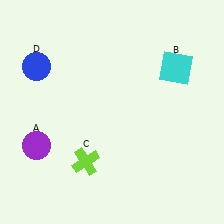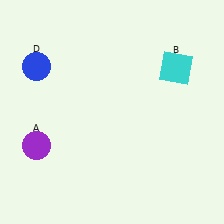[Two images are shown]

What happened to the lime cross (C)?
The lime cross (C) was removed in Image 2. It was in the bottom-left area of Image 1.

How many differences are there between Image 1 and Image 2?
There is 1 difference between the two images.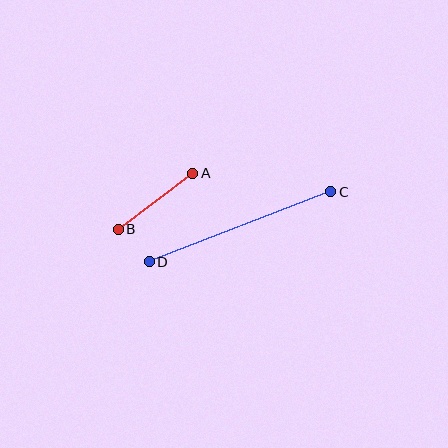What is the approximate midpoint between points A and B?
The midpoint is at approximately (155, 201) pixels.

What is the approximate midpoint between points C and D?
The midpoint is at approximately (240, 227) pixels.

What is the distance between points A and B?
The distance is approximately 93 pixels.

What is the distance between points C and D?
The distance is approximately 195 pixels.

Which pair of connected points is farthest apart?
Points C and D are farthest apart.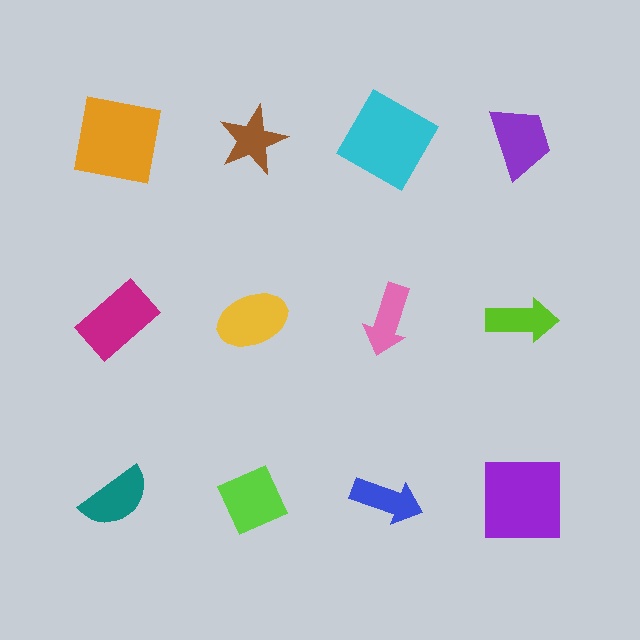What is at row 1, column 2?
A brown star.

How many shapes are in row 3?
4 shapes.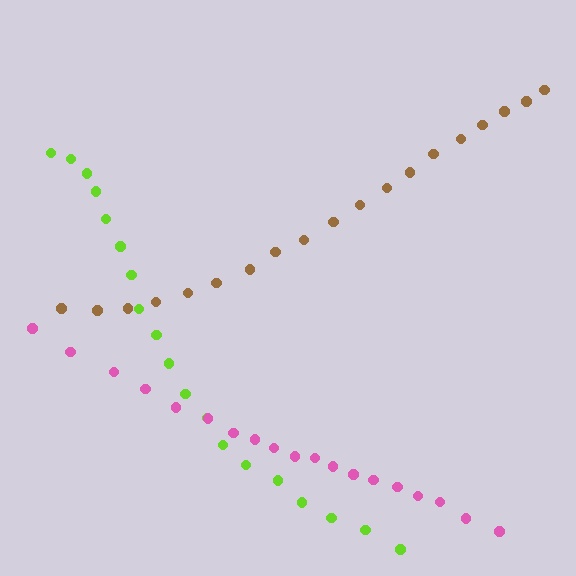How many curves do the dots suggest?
There are 3 distinct paths.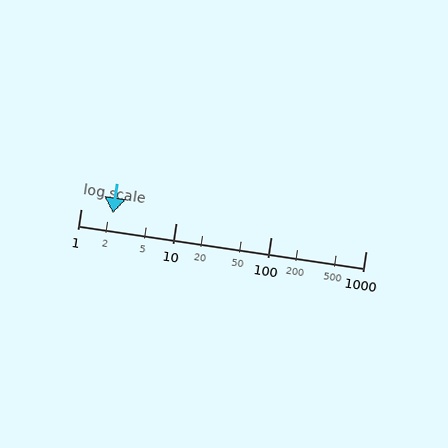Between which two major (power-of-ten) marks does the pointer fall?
The pointer is between 1 and 10.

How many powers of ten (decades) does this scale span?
The scale spans 3 decades, from 1 to 1000.